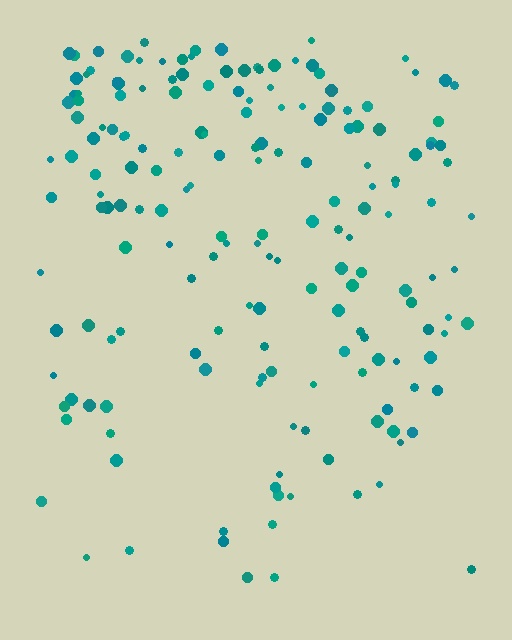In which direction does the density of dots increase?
From bottom to top, with the top side densest.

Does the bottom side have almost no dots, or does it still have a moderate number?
Still a moderate number, just noticeably fewer than the top.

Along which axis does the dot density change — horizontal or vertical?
Vertical.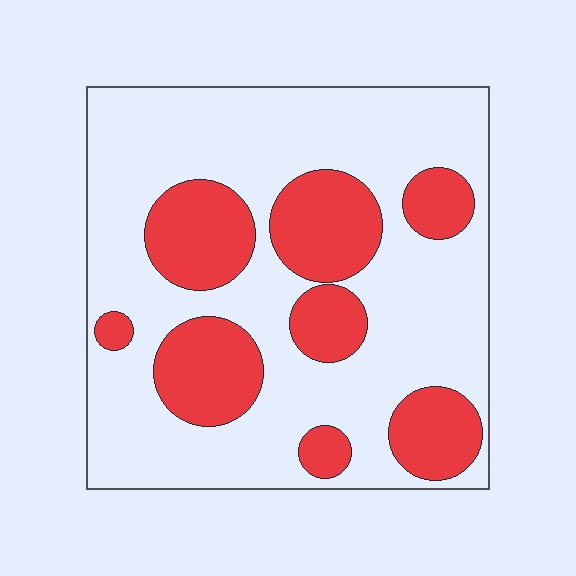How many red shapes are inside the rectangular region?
8.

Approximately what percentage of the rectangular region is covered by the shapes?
Approximately 30%.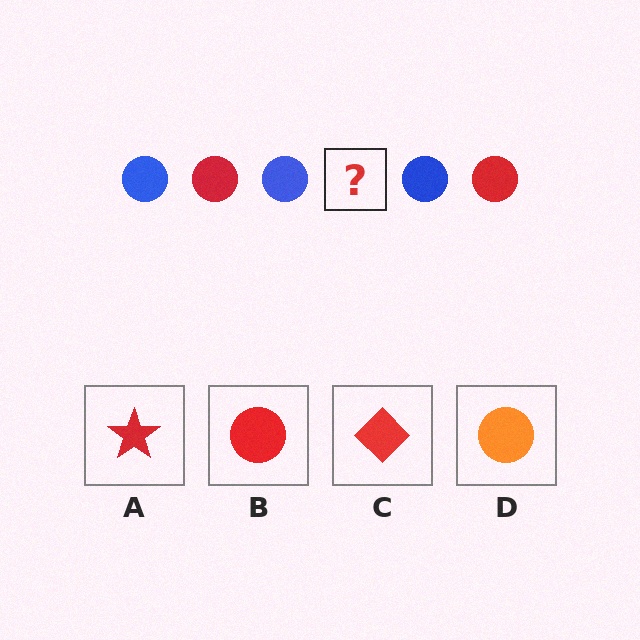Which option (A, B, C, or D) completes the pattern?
B.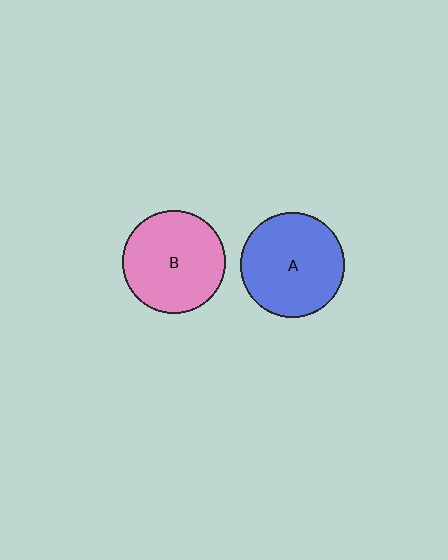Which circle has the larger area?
Circle A (blue).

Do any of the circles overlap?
No, none of the circles overlap.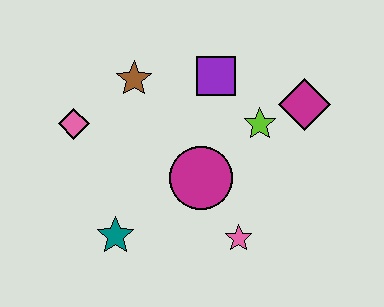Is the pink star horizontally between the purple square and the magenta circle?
No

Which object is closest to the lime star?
The magenta diamond is closest to the lime star.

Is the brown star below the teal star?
No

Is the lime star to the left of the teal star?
No